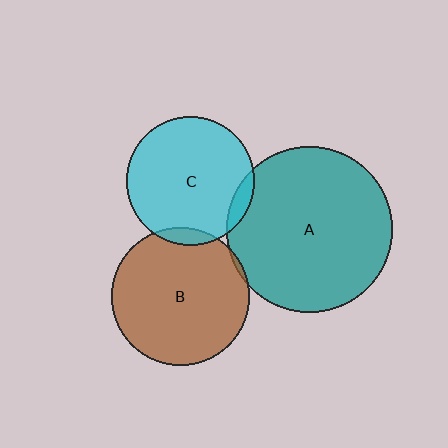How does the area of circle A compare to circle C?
Approximately 1.7 times.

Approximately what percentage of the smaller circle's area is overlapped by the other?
Approximately 5%.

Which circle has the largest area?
Circle A (teal).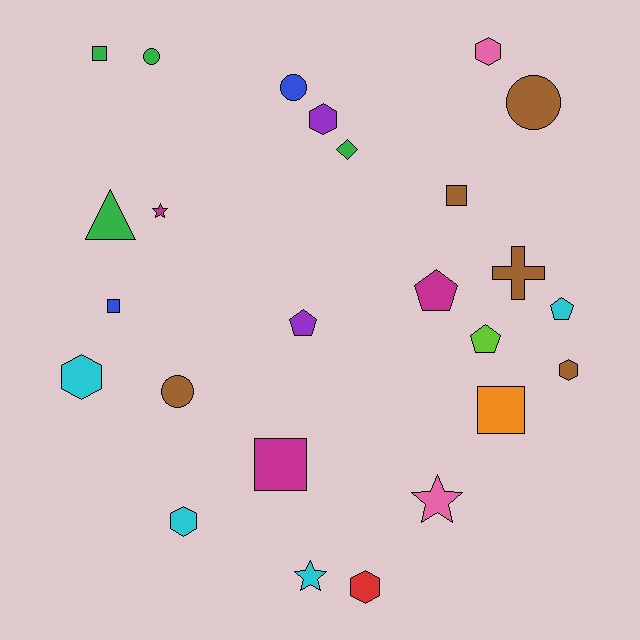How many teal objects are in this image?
There are no teal objects.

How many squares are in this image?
There are 5 squares.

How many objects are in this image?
There are 25 objects.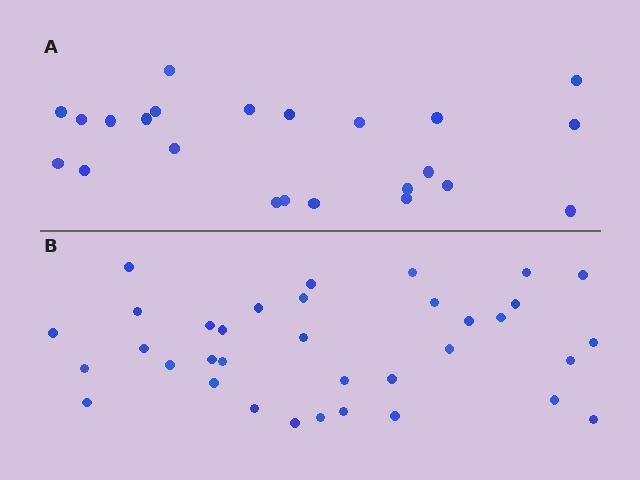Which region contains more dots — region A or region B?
Region B (the bottom region) has more dots.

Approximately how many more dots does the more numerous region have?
Region B has roughly 12 or so more dots than region A.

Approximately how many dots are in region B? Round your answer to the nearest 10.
About 40 dots. (The exact count is 35, which rounds to 40.)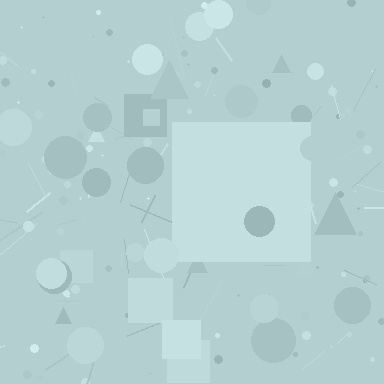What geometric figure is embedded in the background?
A square is embedded in the background.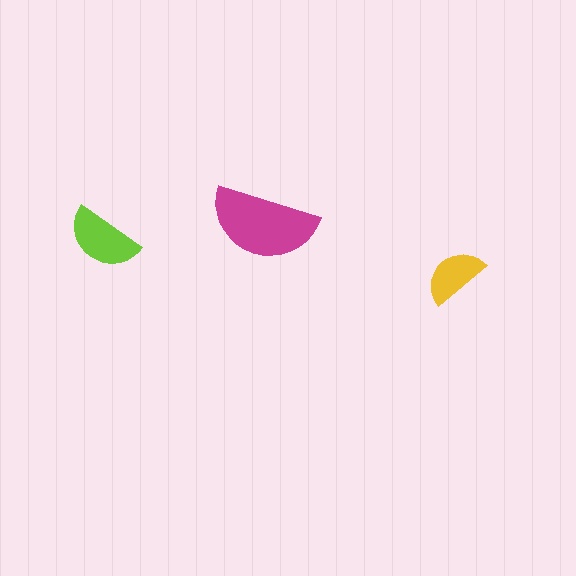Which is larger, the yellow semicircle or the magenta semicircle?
The magenta one.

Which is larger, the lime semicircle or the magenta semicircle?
The magenta one.